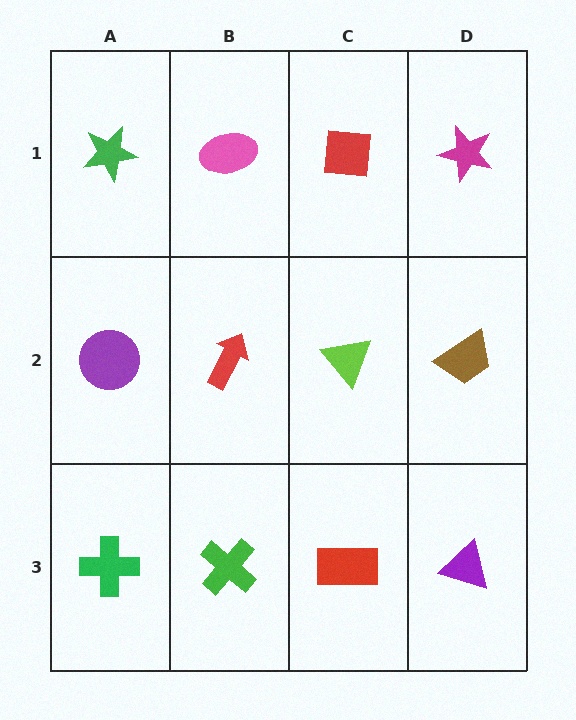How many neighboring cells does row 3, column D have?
2.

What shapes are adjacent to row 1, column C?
A lime triangle (row 2, column C), a pink ellipse (row 1, column B), a magenta star (row 1, column D).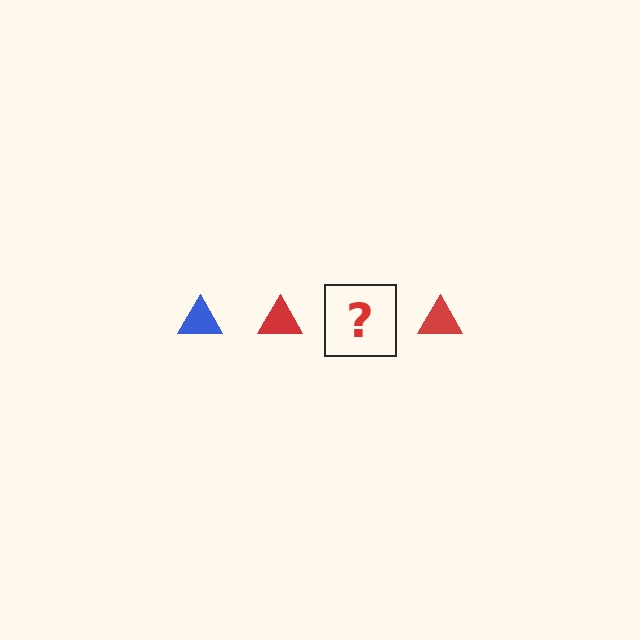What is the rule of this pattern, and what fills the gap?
The rule is that the pattern cycles through blue, red triangles. The gap should be filled with a blue triangle.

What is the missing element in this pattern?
The missing element is a blue triangle.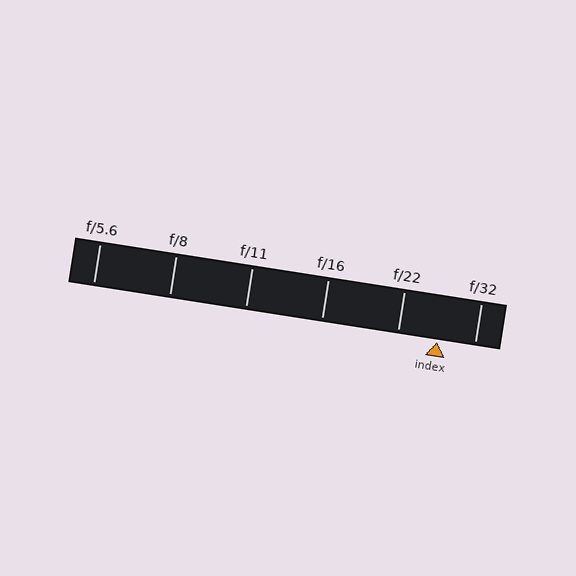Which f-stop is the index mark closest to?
The index mark is closest to f/32.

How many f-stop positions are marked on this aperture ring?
There are 6 f-stop positions marked.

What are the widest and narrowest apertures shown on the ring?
The widest aperture shown is f/5.6 and the narrowest is f/32.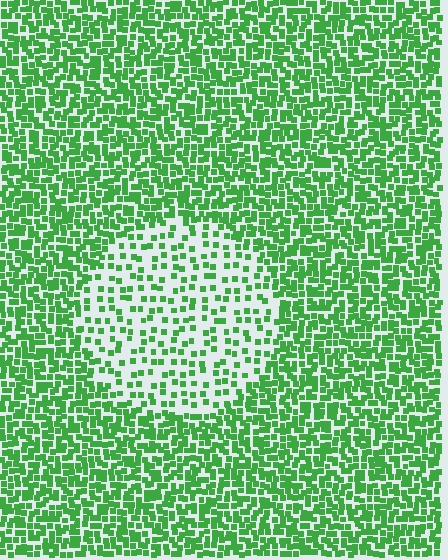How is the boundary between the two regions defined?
The boundary is defined by a change in element density (approximately 2.4x ratio). All elements are the same color, size, and shape.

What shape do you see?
I see a circle.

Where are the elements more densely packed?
The elements are more densely packed outside the circle boundary.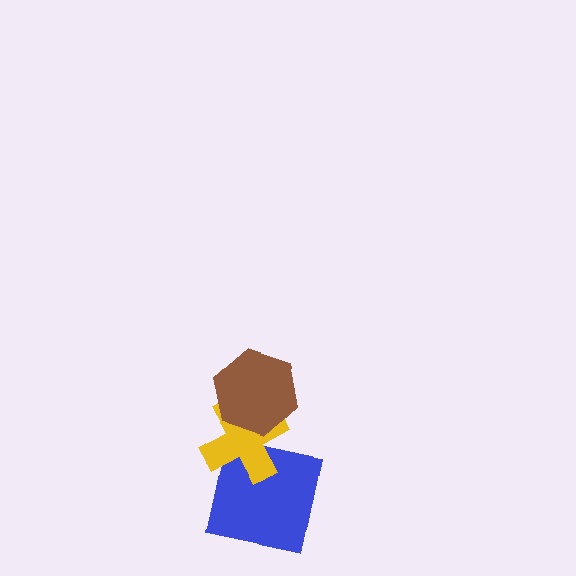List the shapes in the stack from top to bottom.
From top to bottom: the brown hexagon, the yellow cross, the blue square.